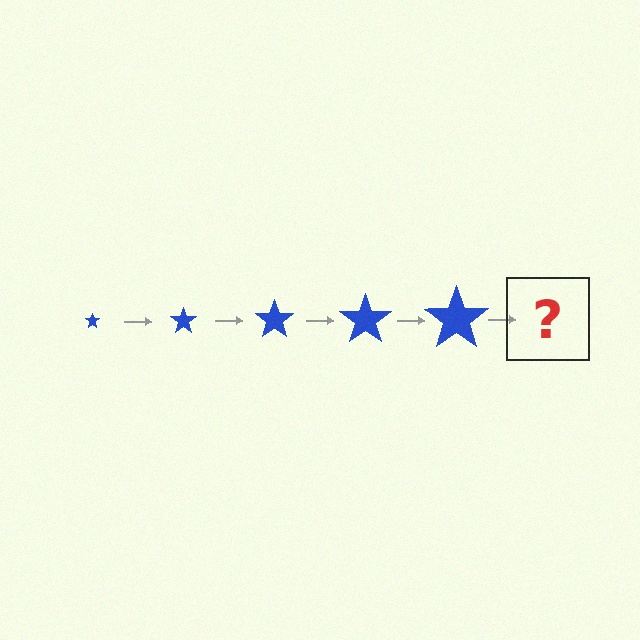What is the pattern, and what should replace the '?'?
The pattern is that the star gets progressively larger each step. The '?' should be a blue star, larger than the previous one.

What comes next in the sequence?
The next element should be a blue star, larger than the previous one.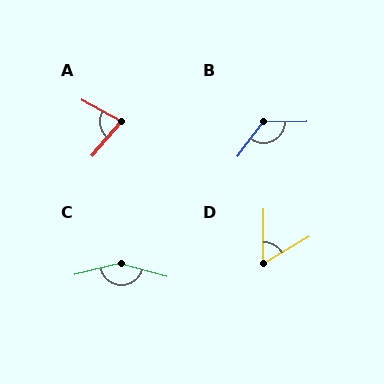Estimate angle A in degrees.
Approximately 77 degrees.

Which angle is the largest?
C, at approximately 151 degrees.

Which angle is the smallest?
D, at approximately 59 degrees.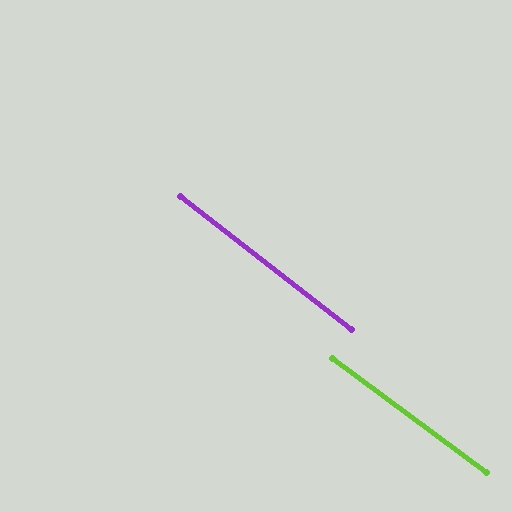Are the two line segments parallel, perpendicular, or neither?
Parallel — their directions differ by only 1.5°.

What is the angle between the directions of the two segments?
Approximately 1 degree.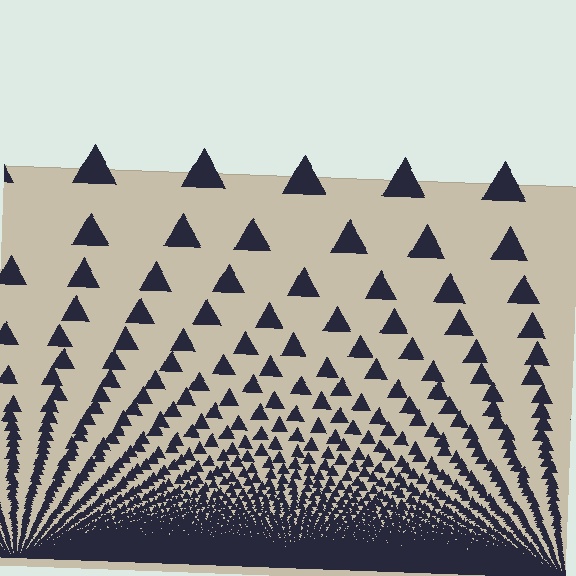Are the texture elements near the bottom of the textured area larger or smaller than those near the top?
Smaller. The gradient is inverted — elements near the bottom are smaller and denser.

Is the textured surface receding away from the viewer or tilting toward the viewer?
The surface appears to tilt toward the viewer. Texture elements get larger and sparser toward the top.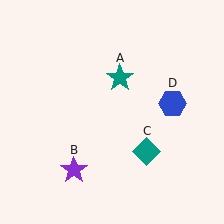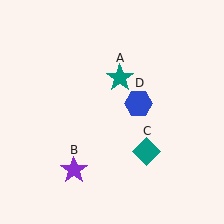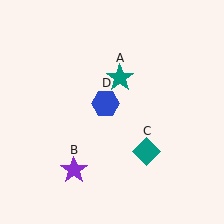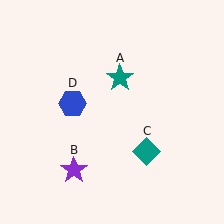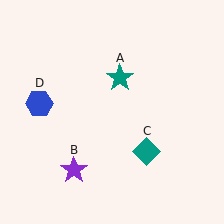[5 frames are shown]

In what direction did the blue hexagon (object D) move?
The blue hexagon (object D) moved left.